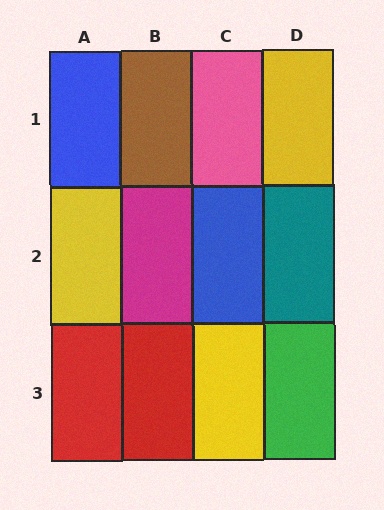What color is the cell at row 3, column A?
Red.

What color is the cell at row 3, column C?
Yellow.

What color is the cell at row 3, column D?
Green.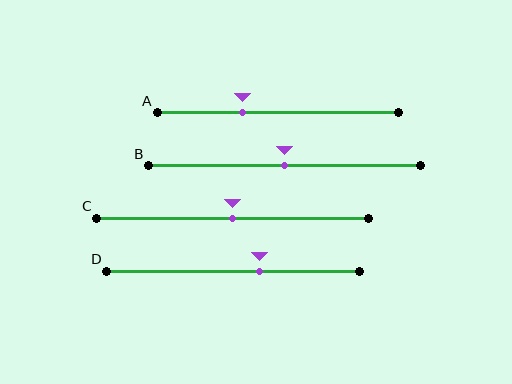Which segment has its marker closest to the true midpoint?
Segment B has its marker closest to the true midpoint.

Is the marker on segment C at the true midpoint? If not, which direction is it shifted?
Yes, the marker on segment C is at the true midpoint.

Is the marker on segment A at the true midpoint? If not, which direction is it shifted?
No, the marker on segment A is shifted to the left by about 15% of the segment length.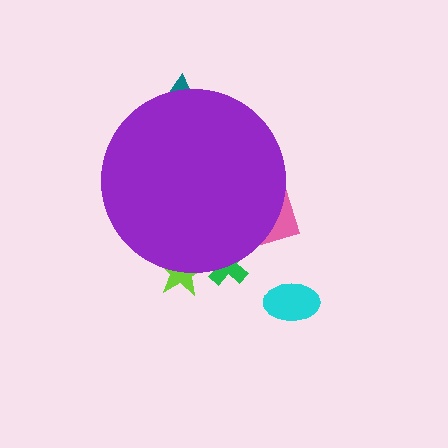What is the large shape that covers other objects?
A purple circle.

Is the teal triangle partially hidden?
Yes, the teal triangle is partially hidden behind the purple circle.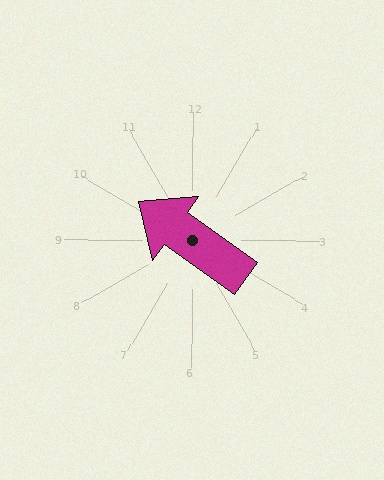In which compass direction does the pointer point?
Northwest.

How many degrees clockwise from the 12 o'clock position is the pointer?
Approximately 305 degrees.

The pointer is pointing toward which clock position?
Roughly 10 o'clock.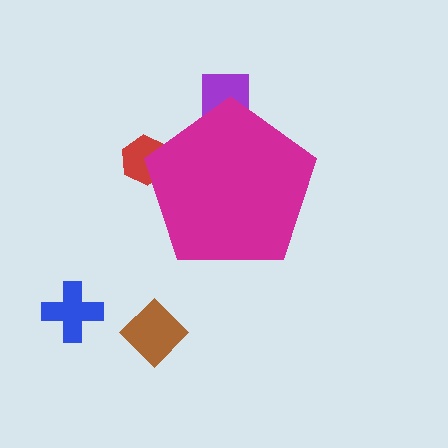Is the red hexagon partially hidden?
Yes, the red hexagon is partially hidden behind the magenta pentagon.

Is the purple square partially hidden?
Yes, the purple square is partially hidden behind the magenta pentagon.